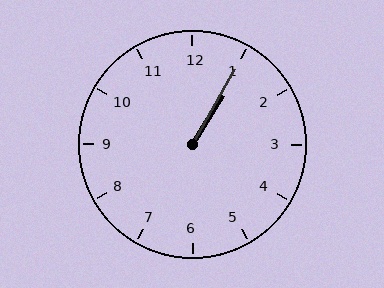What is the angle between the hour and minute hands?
Approximately 2 degrees.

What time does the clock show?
1:05.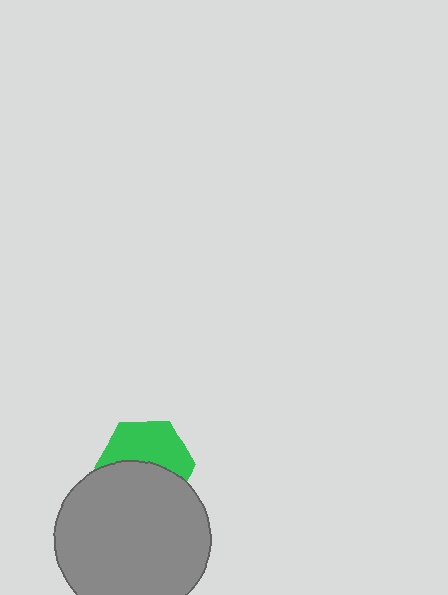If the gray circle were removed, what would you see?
You would see the complete green hexagon.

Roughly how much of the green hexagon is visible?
About half of it is visible (roughly 50%).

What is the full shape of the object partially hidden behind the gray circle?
The partially hidden object is a green hexagon.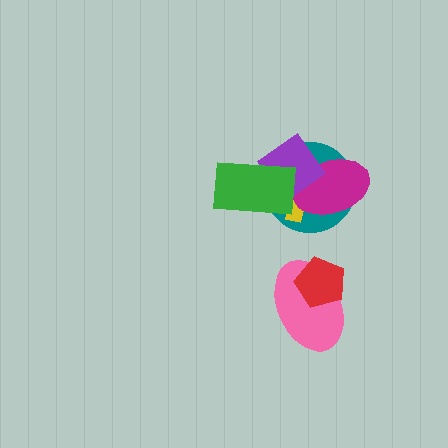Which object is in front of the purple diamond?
The green rectangle is in front of the purple diamond.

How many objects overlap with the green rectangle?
3 objects overlap with the green rectangle.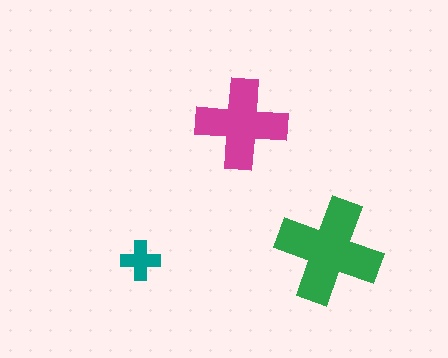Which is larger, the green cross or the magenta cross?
The green one.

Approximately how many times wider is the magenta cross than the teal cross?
About 2.5 times wider.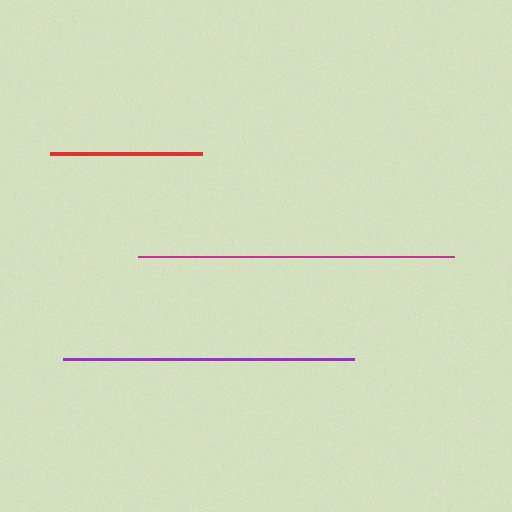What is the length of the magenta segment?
The magenta segment is approximately 316 pixels long.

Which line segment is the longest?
The magenta line is the longest at approximately 316 pixels.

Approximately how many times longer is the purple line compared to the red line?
The purple line is approximately 1.9 times the length of the red line.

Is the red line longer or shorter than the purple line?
The purple line is longer than the red line.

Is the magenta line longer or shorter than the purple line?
The magenta line is longer than the purple line.